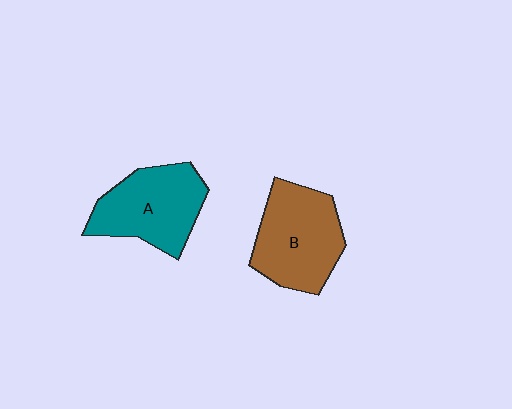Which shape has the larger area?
Shape B (brown).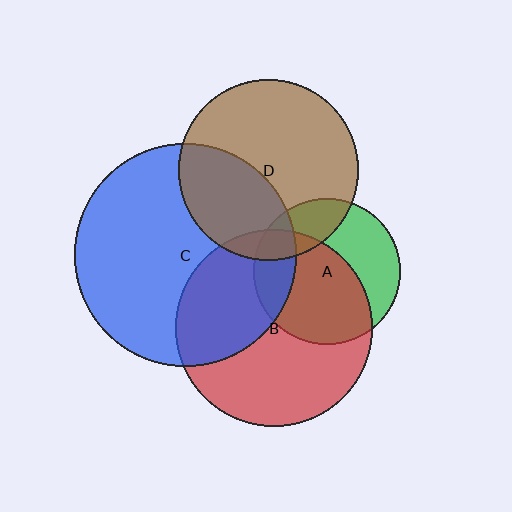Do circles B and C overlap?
Yes.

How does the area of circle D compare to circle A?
Approximately 1.5 times.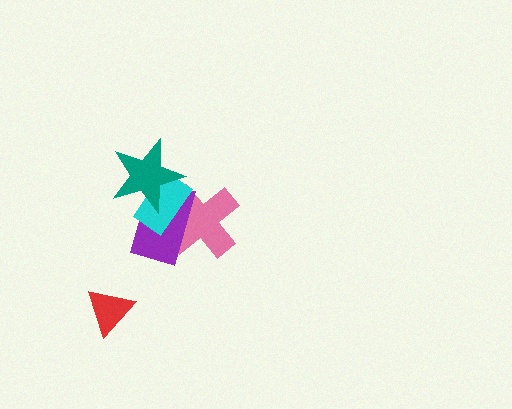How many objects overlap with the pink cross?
2 objects overlap with the pink cross.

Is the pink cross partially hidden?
Yes, it is partially covered by another shape.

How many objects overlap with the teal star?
2 objects overlap with the teal star.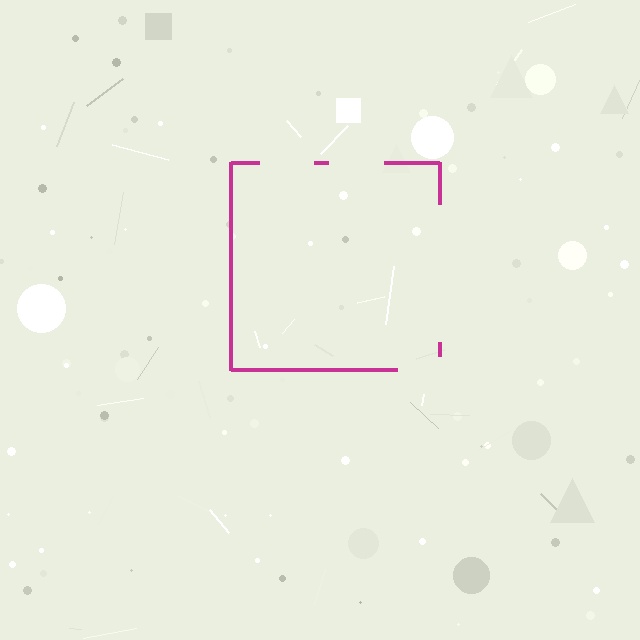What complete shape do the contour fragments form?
The contour fragments form a square.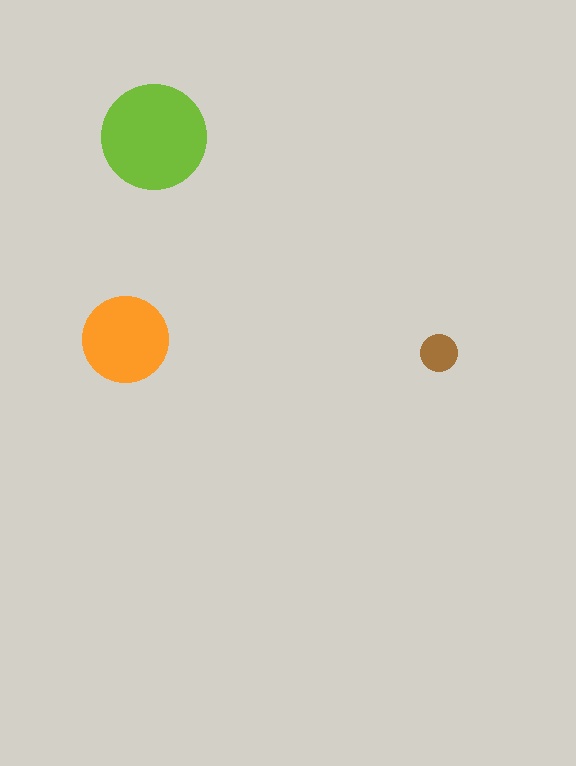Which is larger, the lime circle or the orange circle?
The lime one.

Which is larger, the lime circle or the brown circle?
The lime one.